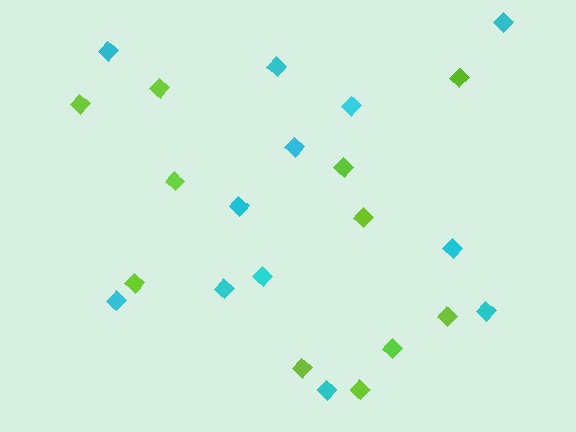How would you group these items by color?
There are 2 groups: one group of lime diamonds (11) and one group of cyan diamonds (12).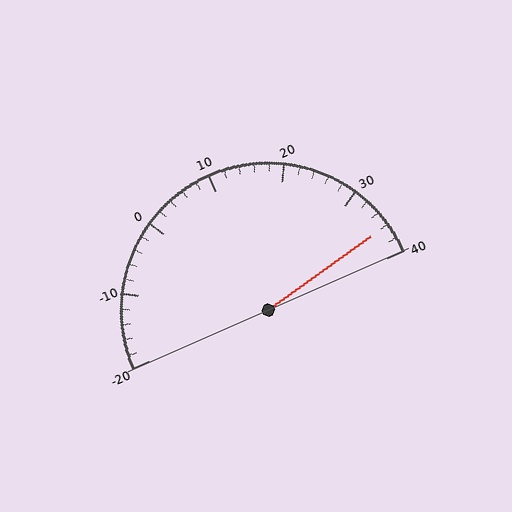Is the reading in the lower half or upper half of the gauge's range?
The reading is in the upper half of the range (-20 to 40).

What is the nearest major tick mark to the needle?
The nearest major tick mark is 40.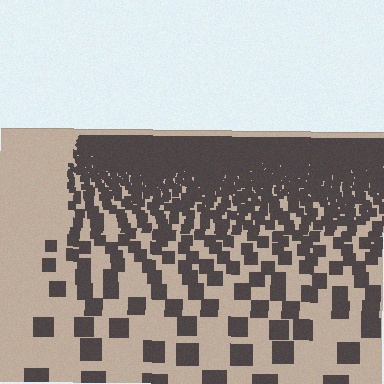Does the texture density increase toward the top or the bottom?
Density increases toward the top.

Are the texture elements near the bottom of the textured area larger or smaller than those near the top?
Larger. Near the bottom, elements are closer to the viewer and appear at a bigger on-screen size.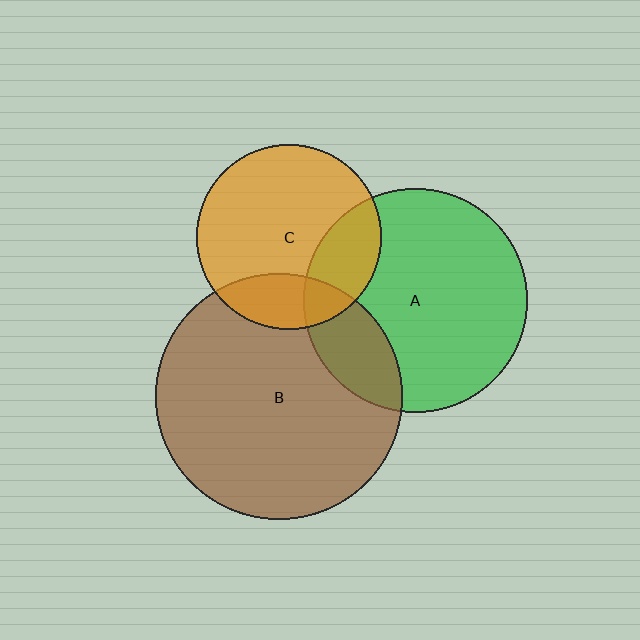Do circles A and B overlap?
Yes.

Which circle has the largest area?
Circle B (brown).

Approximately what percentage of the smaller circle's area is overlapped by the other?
Approximately 20%.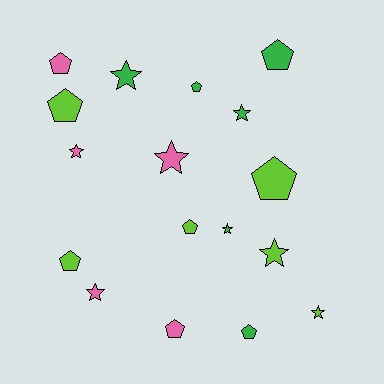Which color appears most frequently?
Green, with 6 objects.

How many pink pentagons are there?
There are 2 pink pentagons.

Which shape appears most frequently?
Pentagon, with 9 objects.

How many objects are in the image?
There are 17 objects.